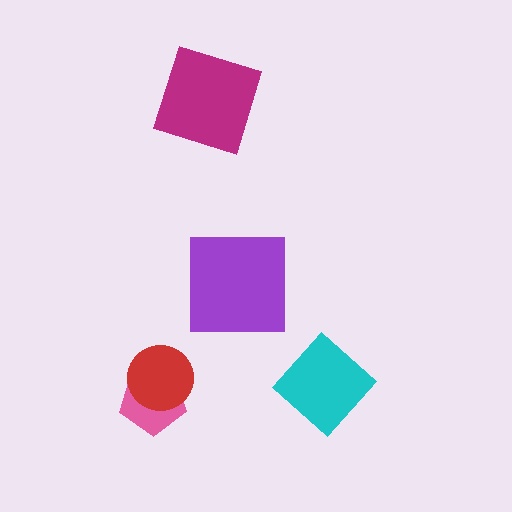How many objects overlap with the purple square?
0 objects overlap with the purple square.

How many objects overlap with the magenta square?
0 objects overlap with the magenta square.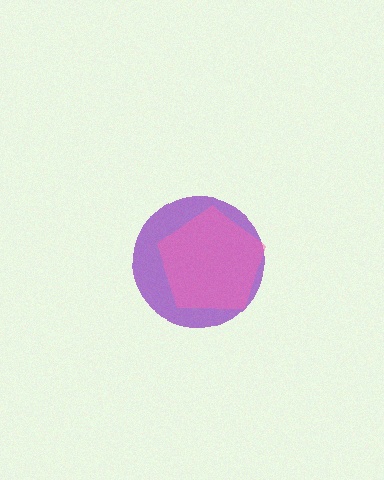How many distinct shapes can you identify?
There are 2 distinct shapes: a purple circle, a pink pentagon.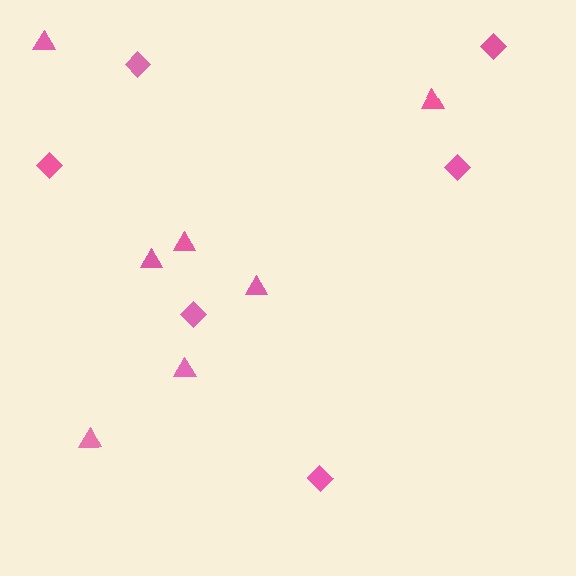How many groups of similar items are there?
There are 2 groups: one group of triangles (7) and one group of diamonds (6).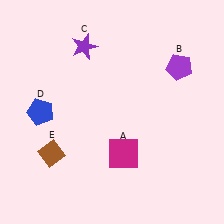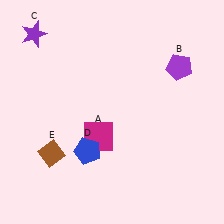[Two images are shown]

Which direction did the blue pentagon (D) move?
The blue pentagon (D) moved right.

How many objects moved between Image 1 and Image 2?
3 objects moved between the two images.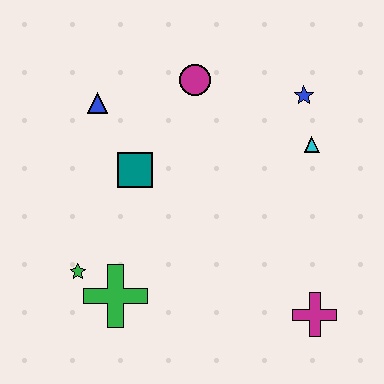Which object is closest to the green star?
The green cross is closest to the green star.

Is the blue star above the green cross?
Yes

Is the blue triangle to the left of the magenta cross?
Yes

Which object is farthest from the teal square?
The magenta cross is farthest from the teal square.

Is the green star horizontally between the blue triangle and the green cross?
No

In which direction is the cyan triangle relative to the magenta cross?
The cyan triangle is above the magenta cross.